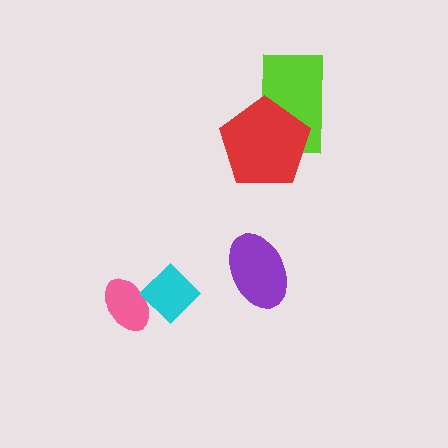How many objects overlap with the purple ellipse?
0 objects overlap with the purple ellipse.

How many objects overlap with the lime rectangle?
1 object overlaps with the lime rectangle.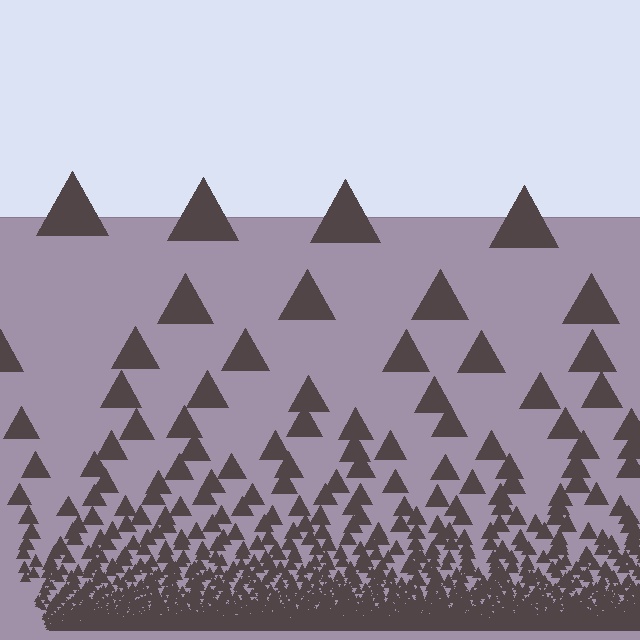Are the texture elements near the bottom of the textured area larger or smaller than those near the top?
Smaller. The gradient is inverted — elements near the bottom are smaller and denser.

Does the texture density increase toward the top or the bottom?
Density increases toward the bottom.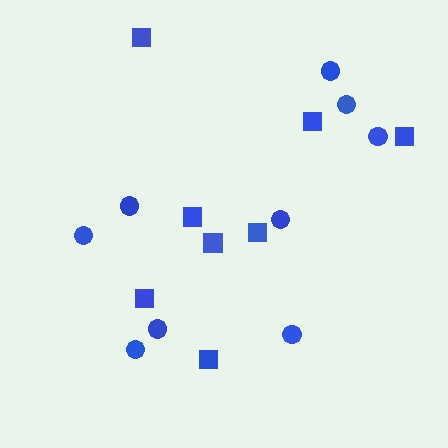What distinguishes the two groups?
There are 2 groups: one group of squares (8) and one group of circles (9).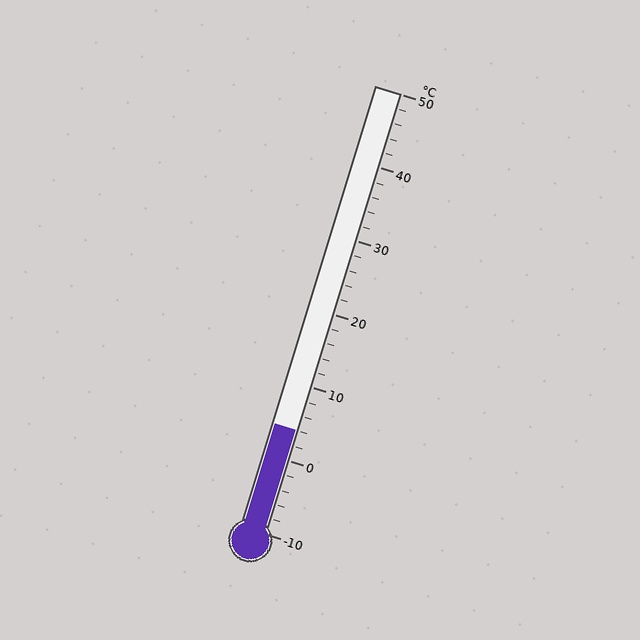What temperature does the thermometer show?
The thermometer shows approximately 4°C.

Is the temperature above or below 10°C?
The temperature is below 10°C.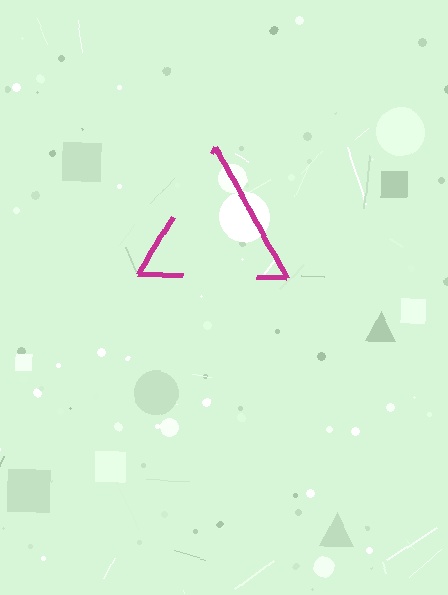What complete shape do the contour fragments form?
The contour fragments form a triangle.